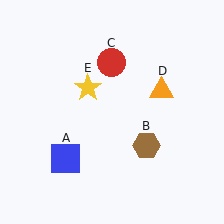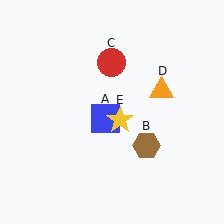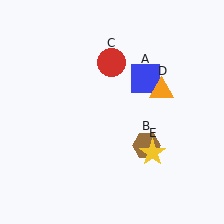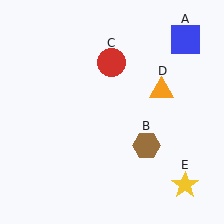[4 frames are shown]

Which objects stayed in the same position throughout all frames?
Brown hexagon (object B) and red circle (object C) and orange triangle (object D) remained stationary.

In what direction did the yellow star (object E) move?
The yellow star (object E) moved down and to the right.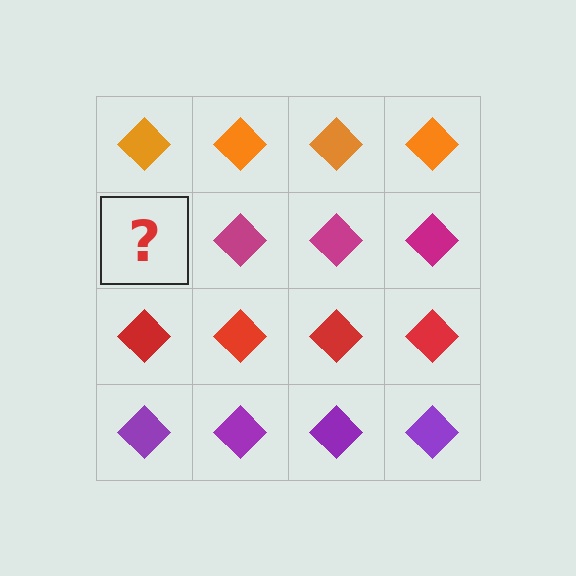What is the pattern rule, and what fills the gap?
The rule is that each row has a consistent color. The gap should be filled with a magenta diamond.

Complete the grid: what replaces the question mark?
The question mark should be replaced with a magenta diamond.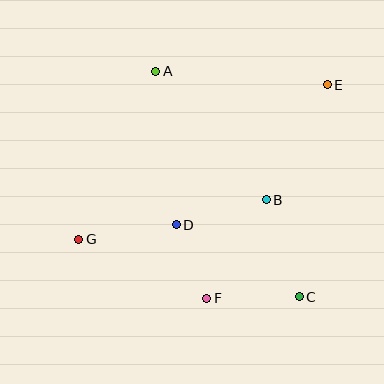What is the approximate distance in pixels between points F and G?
The distance between F and G is approximately 141 pixels.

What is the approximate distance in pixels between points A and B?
The distance between A and B is approximately 170 pixels.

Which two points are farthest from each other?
Points E and G are farthest from each other.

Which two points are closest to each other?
Points D and F are closest to each other.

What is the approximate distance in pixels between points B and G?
The distance between B and G is approximately 192 pixels.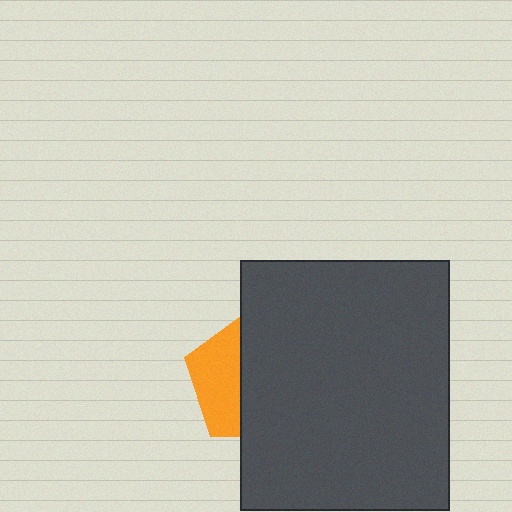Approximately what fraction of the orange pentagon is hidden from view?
Roughly 63% of the orange pentagon is hidden behind the dark gray rectangle.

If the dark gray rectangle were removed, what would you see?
You would see the complete orange pentagon.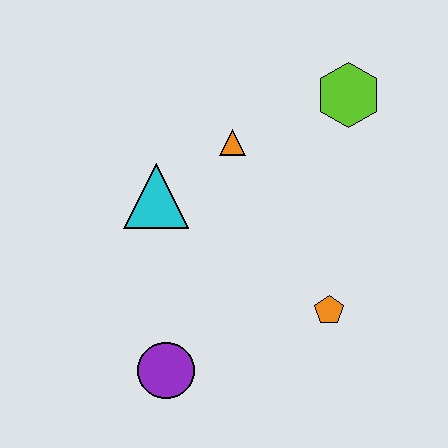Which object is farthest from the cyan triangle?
The lime hexagon is farthest from the cyan triangle.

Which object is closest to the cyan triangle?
The orange triangle is closest to the cyan triangle.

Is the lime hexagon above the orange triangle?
Yes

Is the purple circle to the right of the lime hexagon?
No